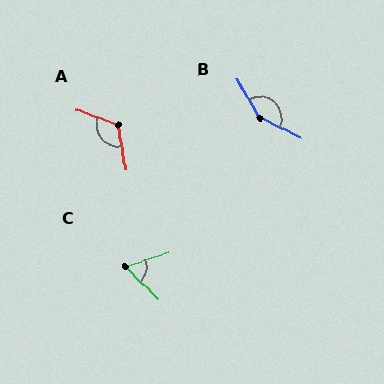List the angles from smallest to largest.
C (63°), A (120°), B (146°).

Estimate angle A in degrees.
Approximately 120 degrees.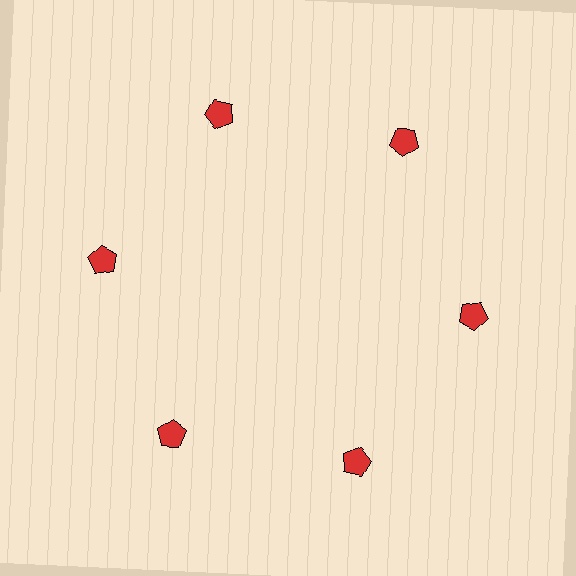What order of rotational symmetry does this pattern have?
This pattern has 6-fold rotational symmetry.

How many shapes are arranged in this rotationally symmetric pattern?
There are 6 shapes, arranged in 6 groups of 1.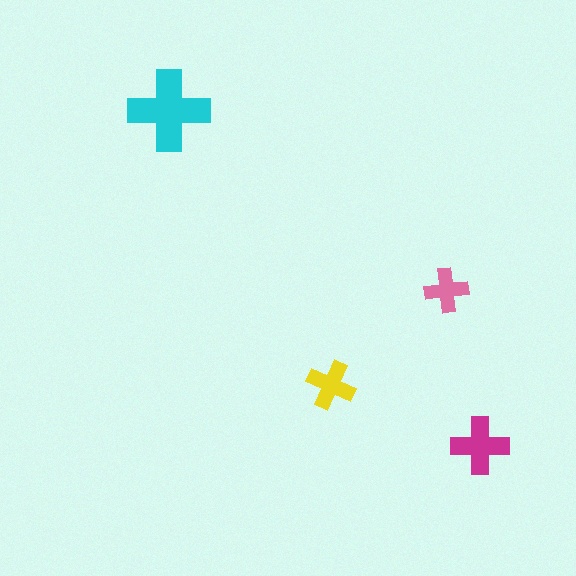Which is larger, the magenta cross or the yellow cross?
The magenta one.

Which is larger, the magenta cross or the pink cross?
The magenta one.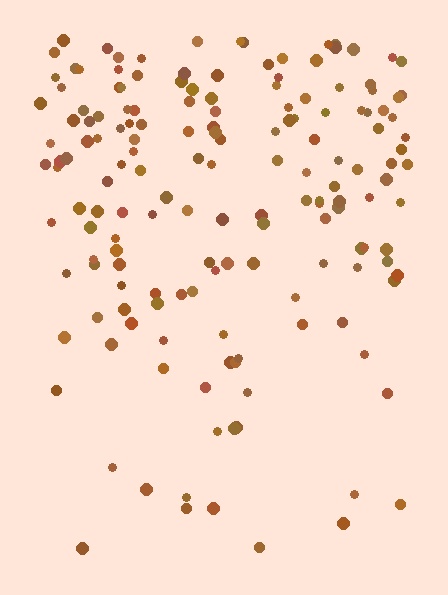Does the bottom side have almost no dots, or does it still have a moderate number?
Still a moderate number, just noticeably fewer than the top.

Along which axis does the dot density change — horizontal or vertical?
Vertical.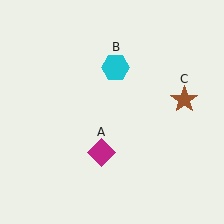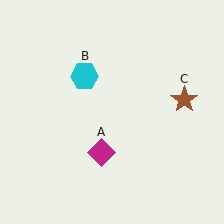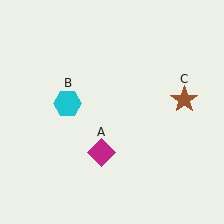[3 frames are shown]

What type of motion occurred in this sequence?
The cyan hexagon (object B) rotated counterclockwise around the center of the scene.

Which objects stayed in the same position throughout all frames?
Magenta diamond (object A) and brown star (object C) remained stationary.